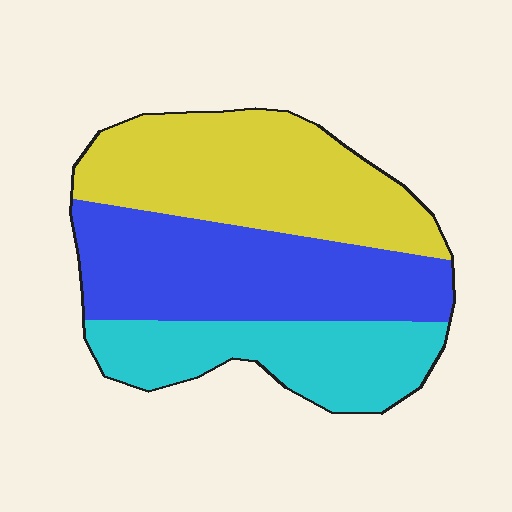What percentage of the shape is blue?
Blue takes up between a third and a half of the shape.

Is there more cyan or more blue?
Blue.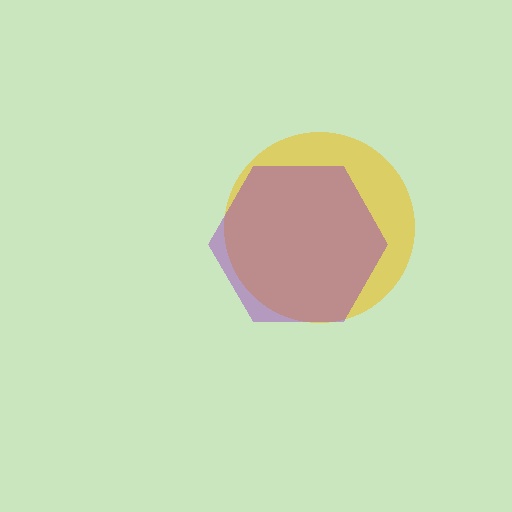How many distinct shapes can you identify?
There are 2 distinct shapes: a yellow circle, a purple hexagon.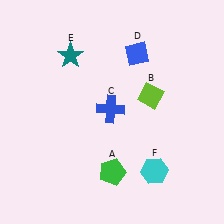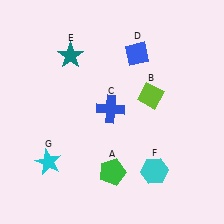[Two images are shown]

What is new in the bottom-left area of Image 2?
A cyan star (G) was added in the bottom-left area of Image 2.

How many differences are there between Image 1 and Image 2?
There is 1 difference between the two images.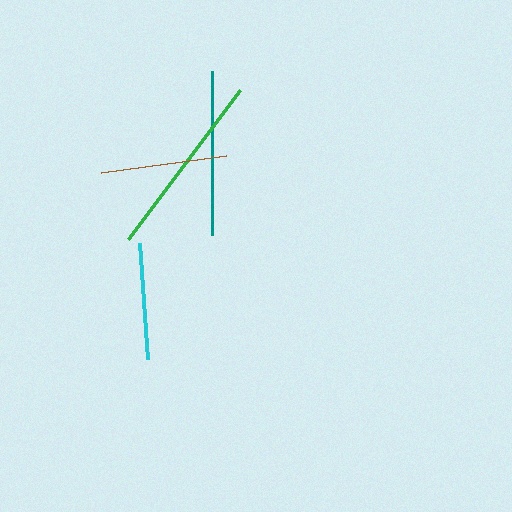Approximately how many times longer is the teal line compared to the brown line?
The teal line is approximately 1.3 times the length of the brown line.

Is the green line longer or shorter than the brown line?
The green line is longer than the brown line.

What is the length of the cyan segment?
The cyan segment is approximately 116 pixels long.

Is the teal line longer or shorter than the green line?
The green line is longer than the teal line.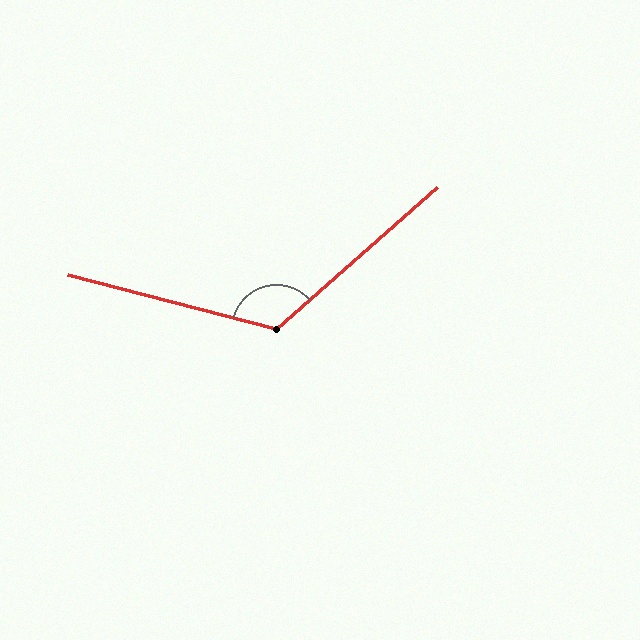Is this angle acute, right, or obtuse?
It is obtuse.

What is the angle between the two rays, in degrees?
Approximately 124 degrees.